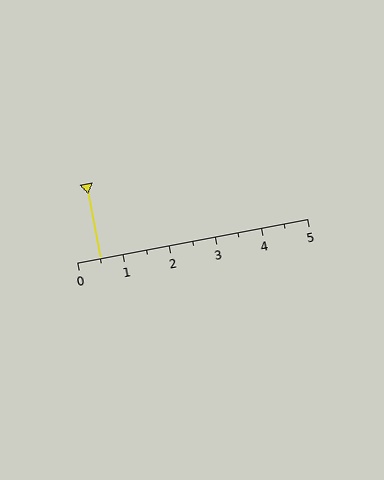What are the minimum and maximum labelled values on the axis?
The axis runs from 0 to 5.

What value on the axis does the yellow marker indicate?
The marker indicates approximately 0.5.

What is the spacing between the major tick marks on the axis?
The major ticks are spaced 1 apart.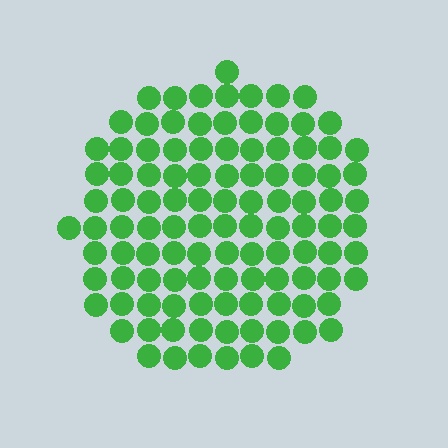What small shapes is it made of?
It is made of small circles.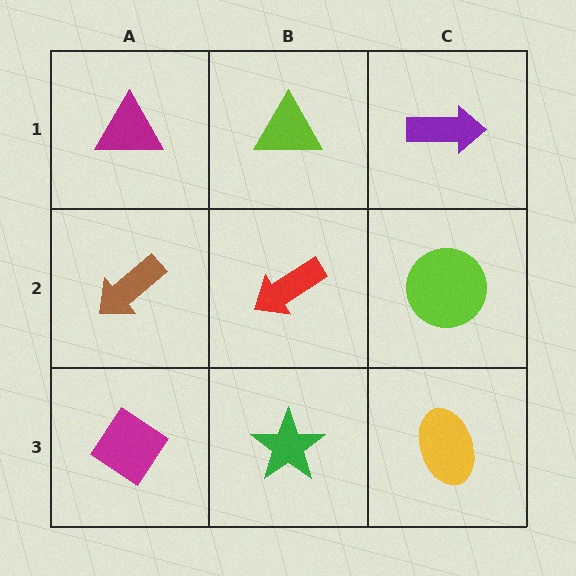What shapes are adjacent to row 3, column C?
A lime circle (row 2, column C), a green star (row 3, column B).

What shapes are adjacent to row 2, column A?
A magenta triangle (row 1, column A), a magenta diamond (row 3, column A), a red arrow (row 2, column B).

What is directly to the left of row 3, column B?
A magenta diamond.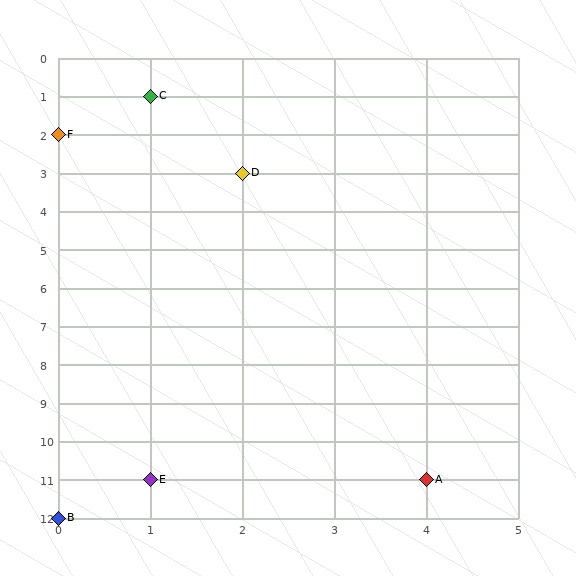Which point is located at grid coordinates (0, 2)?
Point F is at (0, 2).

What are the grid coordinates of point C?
Point C is at grid coordinates (1, 1).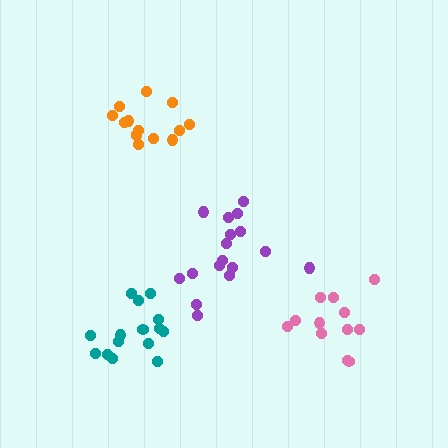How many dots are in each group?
Group 1: 15 dots, Group 2: 14 dots, Group 3: 12 dots, Group 4: 17 dots (58 total).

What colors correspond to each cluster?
The clusters are colored: teal, orange, pink, purple.